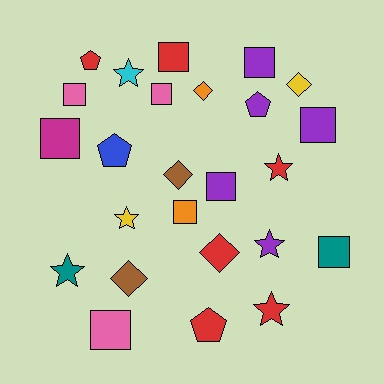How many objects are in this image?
There are 25 objects.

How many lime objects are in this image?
There are no lime objects.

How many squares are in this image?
There are 10 squares.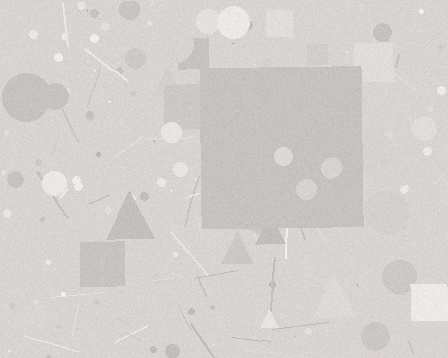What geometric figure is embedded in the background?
A square is embedded in the background.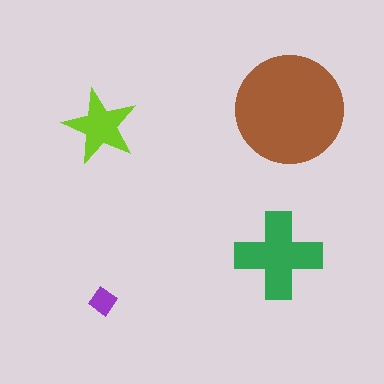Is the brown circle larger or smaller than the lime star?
Larger.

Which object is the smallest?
The purple diamond.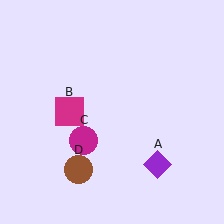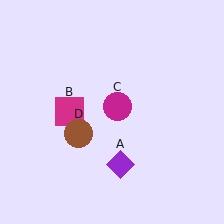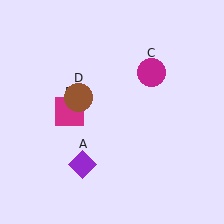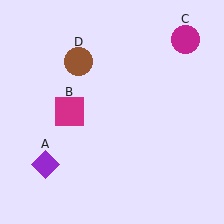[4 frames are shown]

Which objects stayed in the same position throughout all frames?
Magenta square (object B) remained stationary.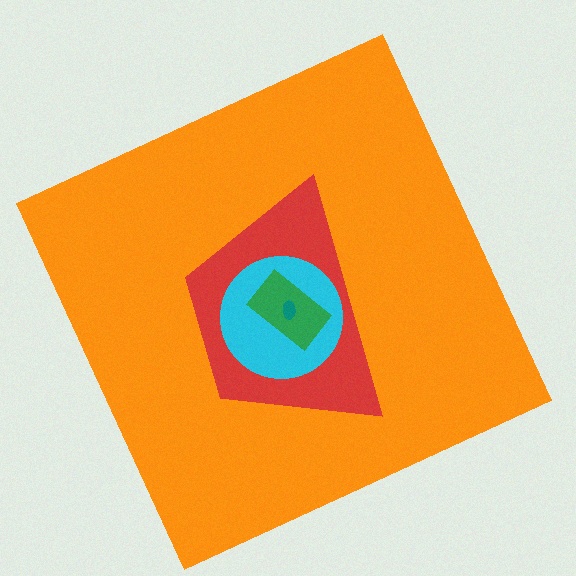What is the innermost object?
The teal ellipse.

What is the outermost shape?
The orange square.